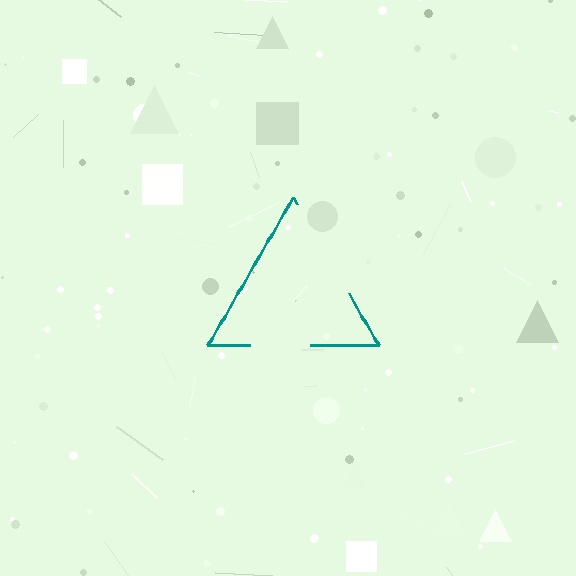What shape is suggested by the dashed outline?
The dashed outline suggests a triangle.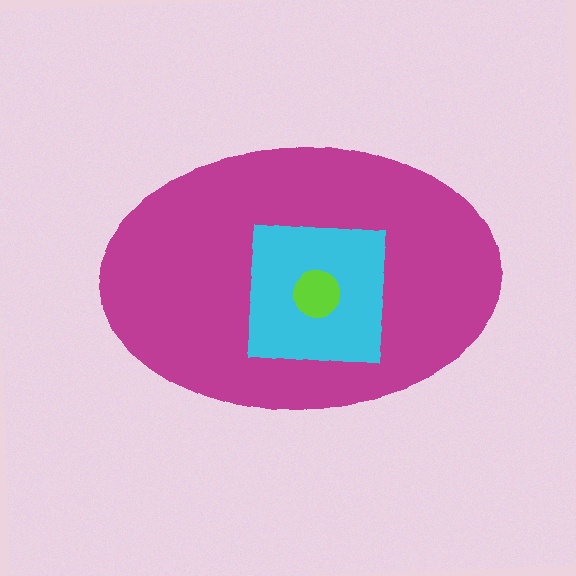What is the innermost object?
The lime circle.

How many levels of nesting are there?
3.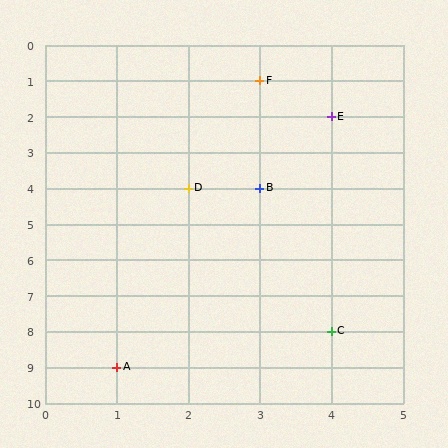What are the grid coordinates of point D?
Point D is at grid coordinates (2, 4).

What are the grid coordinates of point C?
Point C is at grid coordinates (4, 8).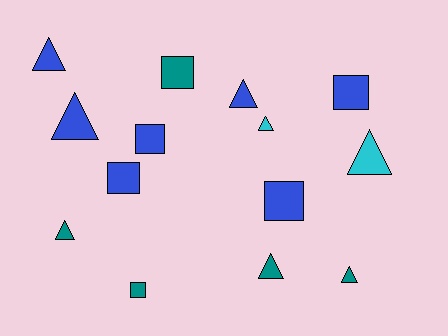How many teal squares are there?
There are 2 teal squares.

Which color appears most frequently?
Blue, with 7 objects.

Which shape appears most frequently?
Triangle, with 8 objects.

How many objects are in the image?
There are 14 objects.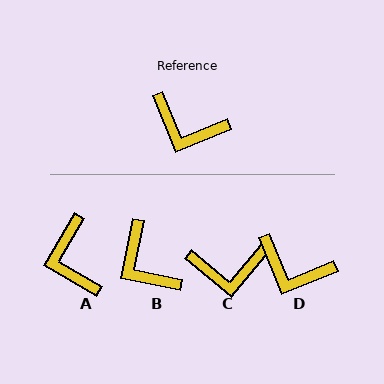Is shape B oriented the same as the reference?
No, it is off by about 34 degrees.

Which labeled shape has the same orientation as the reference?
D.